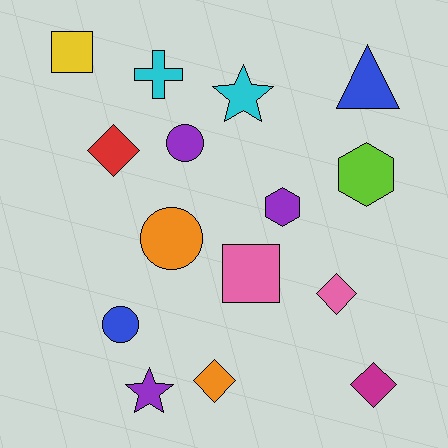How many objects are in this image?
There are 15 objects.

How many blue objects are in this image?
There are 2 blue objects.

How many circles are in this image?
There are 3 circles.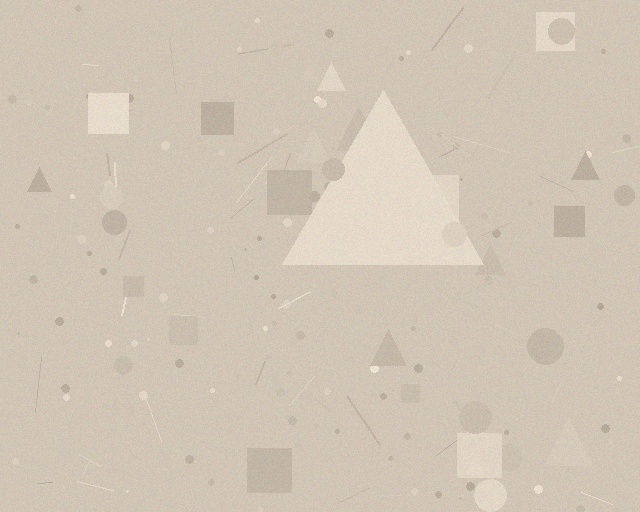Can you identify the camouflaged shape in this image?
The camouflaged shape is a triangle.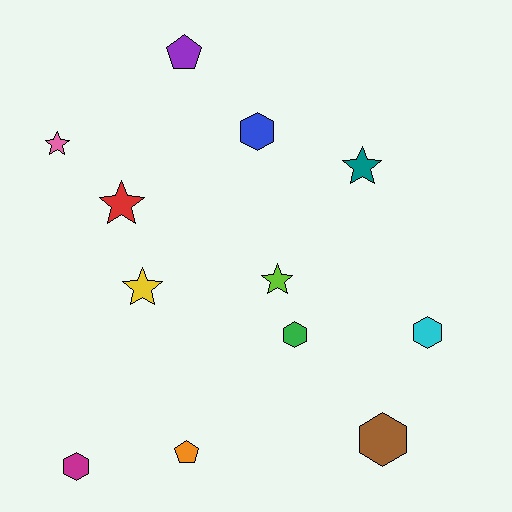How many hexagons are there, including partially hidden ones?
There are 5 hexagons.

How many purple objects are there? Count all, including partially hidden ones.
There is 1 purple object.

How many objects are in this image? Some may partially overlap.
There are 12 objects.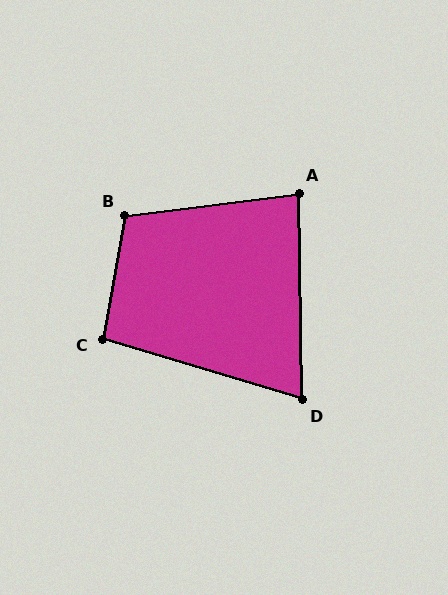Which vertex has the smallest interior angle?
D, at approximately 72 degrees.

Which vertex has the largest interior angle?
B, at approximately 108 degrees.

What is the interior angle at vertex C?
Approximately 97 degrees (obtuse).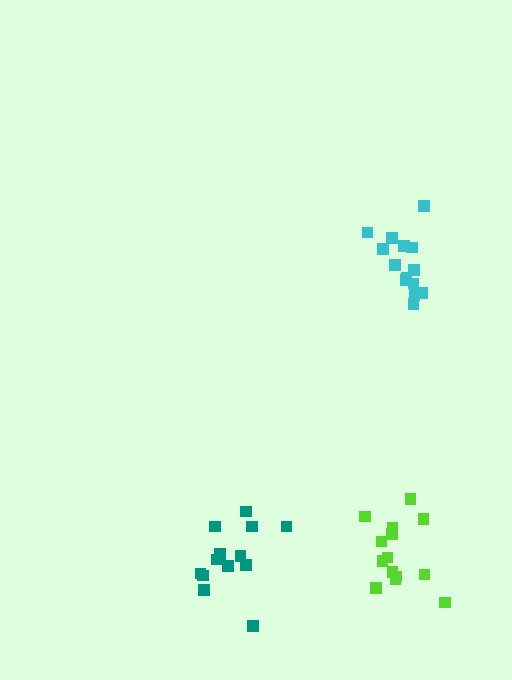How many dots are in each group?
Group 1: 14 dots, Group 2: 13 dots, Group 3: 14 dots (41 total).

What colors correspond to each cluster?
The clusters are colored: lime, teal, cyan.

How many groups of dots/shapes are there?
There are 3 groups.